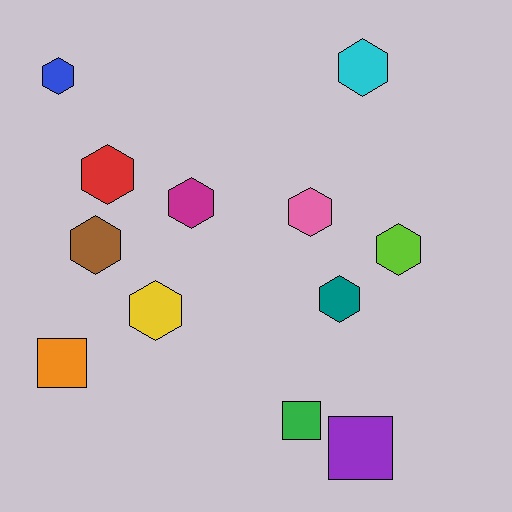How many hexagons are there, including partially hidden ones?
There are 9 hexagons.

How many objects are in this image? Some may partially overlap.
There are 12 objects.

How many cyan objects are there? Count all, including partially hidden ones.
There is 1 cyan object.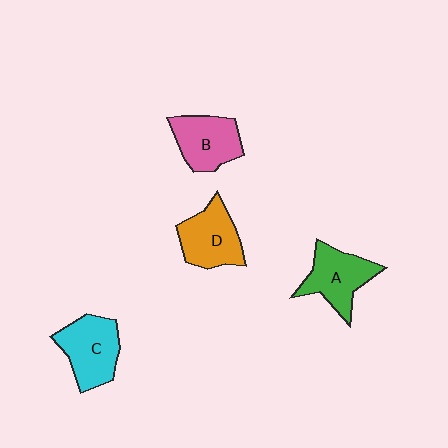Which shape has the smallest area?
Shape B (pink).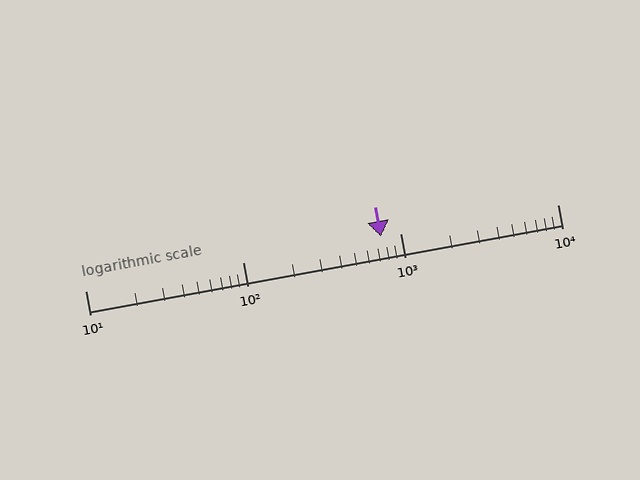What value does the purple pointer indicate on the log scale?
The pointer indicates approximately 760.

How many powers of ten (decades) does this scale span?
The scale spans 3 decades, from 10 to 10000.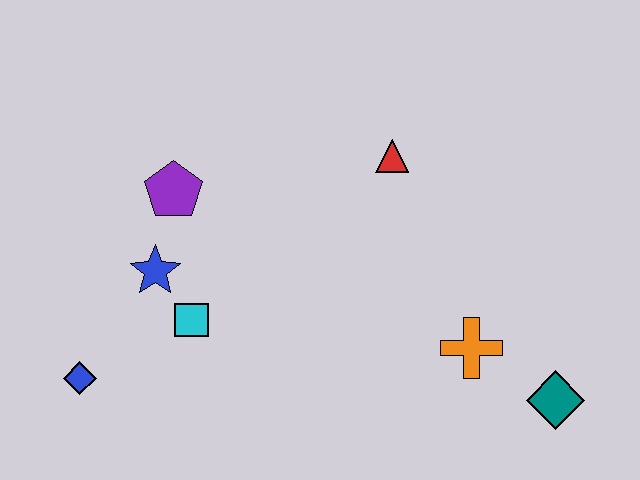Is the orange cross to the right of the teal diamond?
No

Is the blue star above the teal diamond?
Yes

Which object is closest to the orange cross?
The teal diamond is closest to the orange cross.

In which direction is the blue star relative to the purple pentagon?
The blue star is below the purple pentagon.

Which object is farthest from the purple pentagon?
The teal diamond is farthest from the purple pentagon.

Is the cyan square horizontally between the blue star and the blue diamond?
No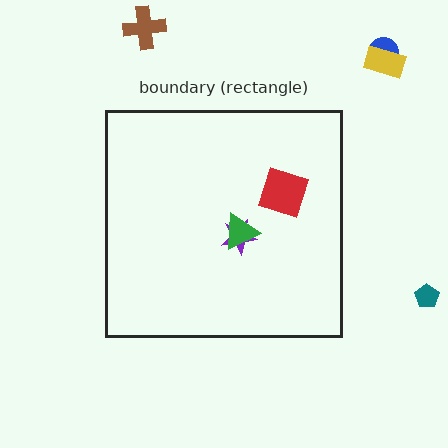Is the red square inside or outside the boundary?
Inside.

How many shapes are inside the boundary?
3 inside, 4 outside.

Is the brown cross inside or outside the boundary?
Outside.